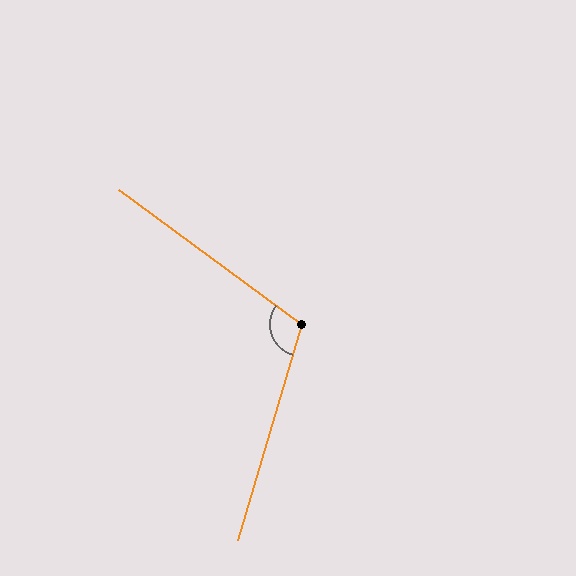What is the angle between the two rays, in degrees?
Approximately 110 degrees.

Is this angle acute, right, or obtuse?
It is obtuse.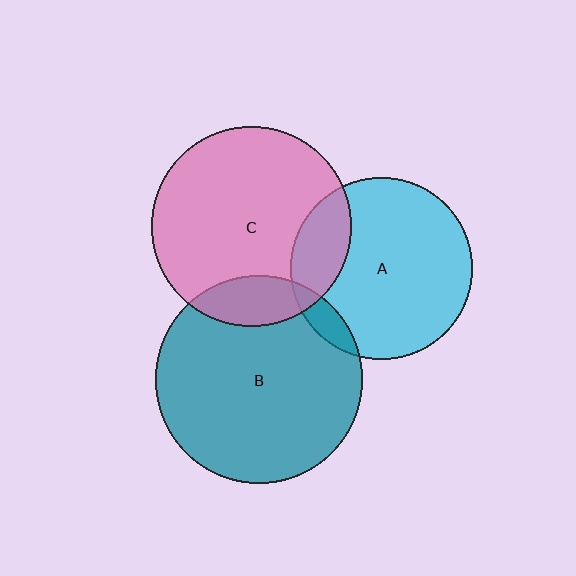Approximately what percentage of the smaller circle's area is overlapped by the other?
Approximately 10%.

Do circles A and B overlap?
Yes.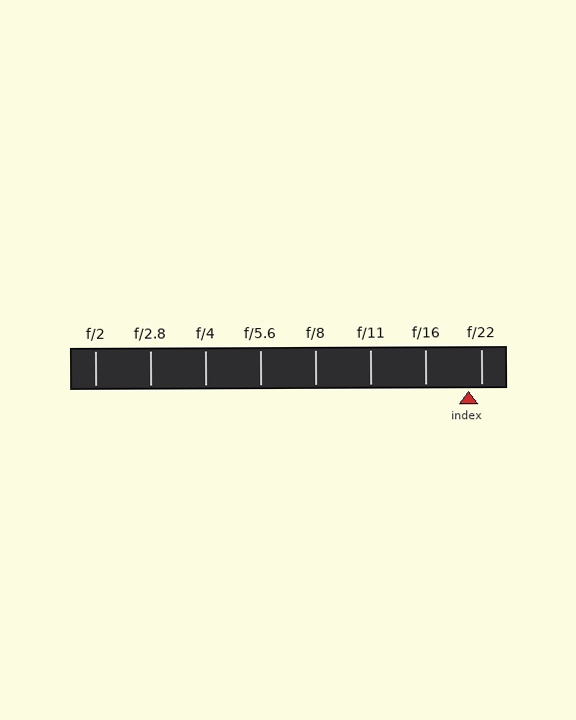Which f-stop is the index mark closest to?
The index mark is closest to f/22.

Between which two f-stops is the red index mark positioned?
The index mark is between f/16 and f/22.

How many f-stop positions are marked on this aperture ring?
There are 8 f-stop positions marked.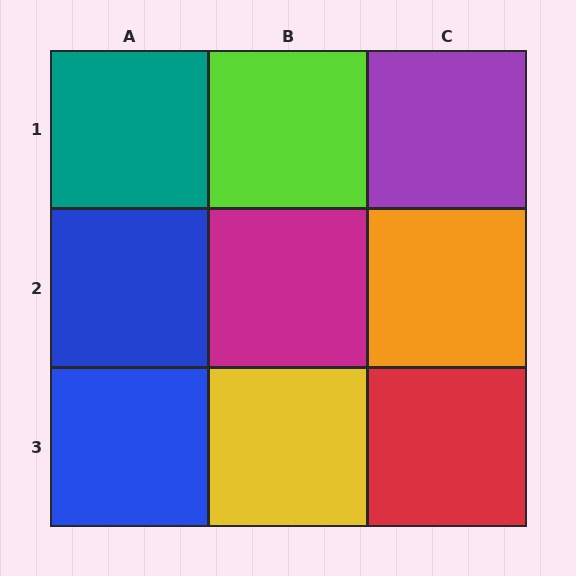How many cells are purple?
1 cell is purple.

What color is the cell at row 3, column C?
Red.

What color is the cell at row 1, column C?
Purple.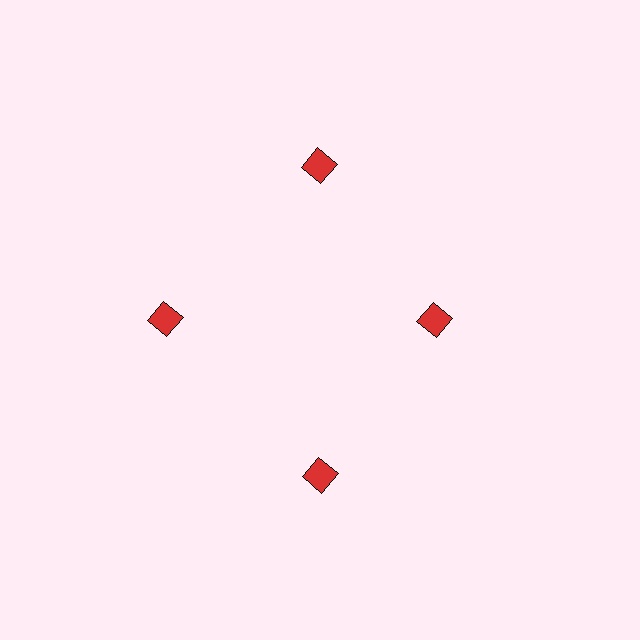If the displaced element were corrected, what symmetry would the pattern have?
It would have 4-fold rotational symmetry — the pattern would map onto itself every 90 degrees.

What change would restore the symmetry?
The symmetry would be restored by moving it outward, back onto the ring so that all 4 diamonds sit at equal angles and equal distance from the center.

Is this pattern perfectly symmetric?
No. The 4 red diamonds are arranged in a ring, but one element near the 3 o'clock position is pulled inward toward the center, breaking the 4-fold rotational symmetry.